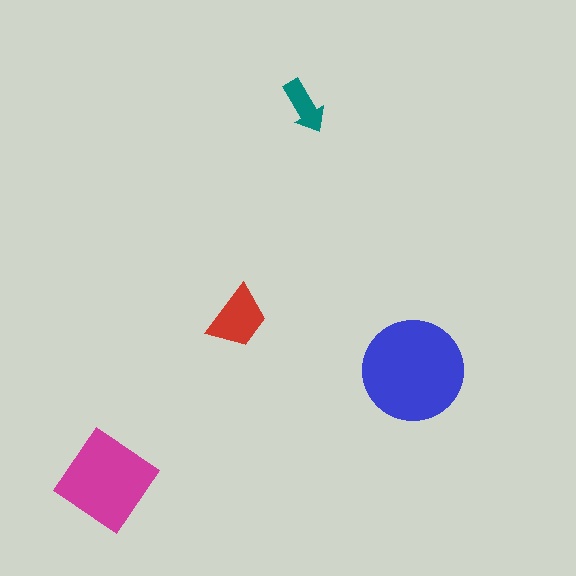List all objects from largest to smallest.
The blue circle, the magenta diamond, the red trapezoid, the teal arrow.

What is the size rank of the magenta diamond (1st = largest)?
2nd.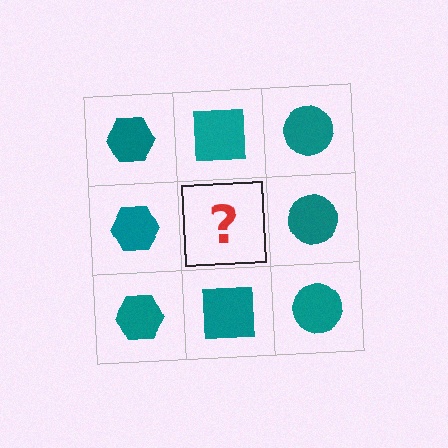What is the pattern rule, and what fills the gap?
The rule is that each column has a consistent shape. The gap should be filled with a teal square.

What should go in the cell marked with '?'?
The missing cell should contain a teal square.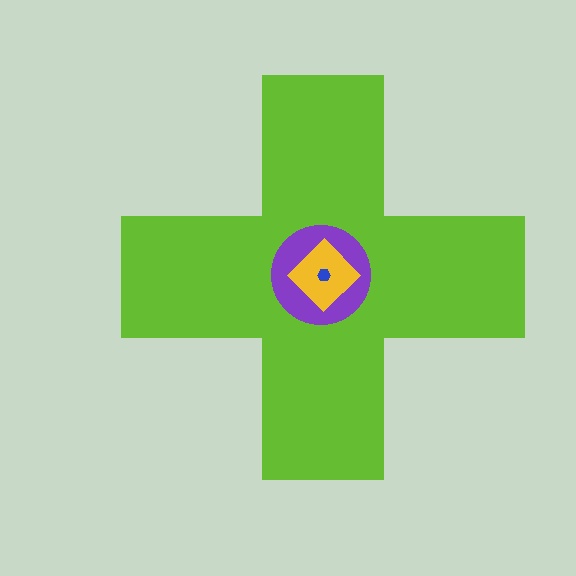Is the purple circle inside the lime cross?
Yes.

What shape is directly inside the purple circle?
The yellow diamond.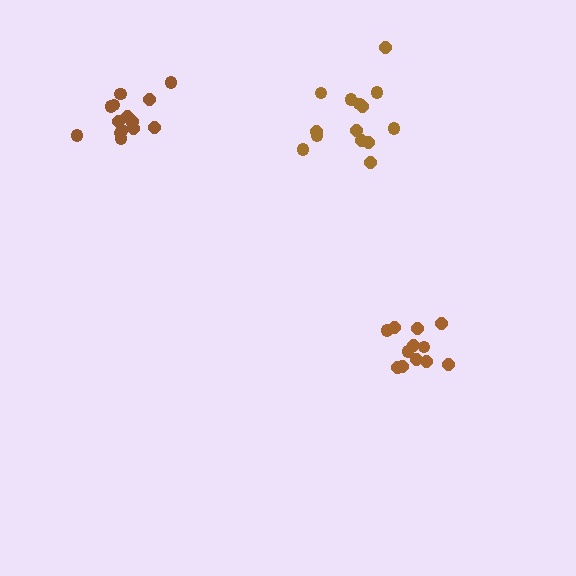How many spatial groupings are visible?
There are 3 spatial groupings.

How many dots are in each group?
Group 1: 14 dots, Group 2: 12 dots, Group 3: 15 dots (41 total).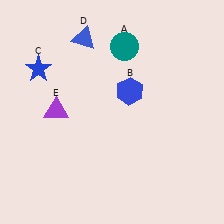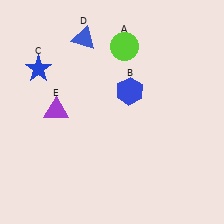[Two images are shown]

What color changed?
The circle (A) changed from teal in Image 1 to lime in Image 2.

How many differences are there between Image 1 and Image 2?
There is 1 difference between the two images.